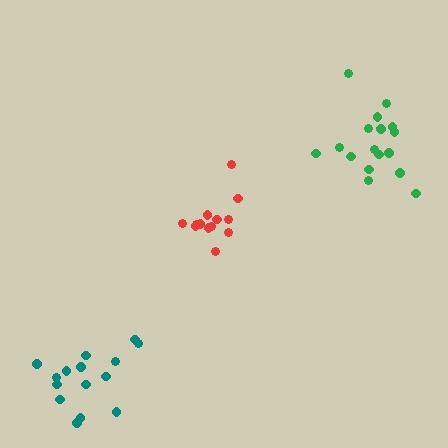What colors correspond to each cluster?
The clusters are colored: red, green, teal.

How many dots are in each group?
Group 1: 13 dots, Group 2: 17 dots, Group 3: 15 dots (45 total).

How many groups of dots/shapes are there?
There are 3 groups.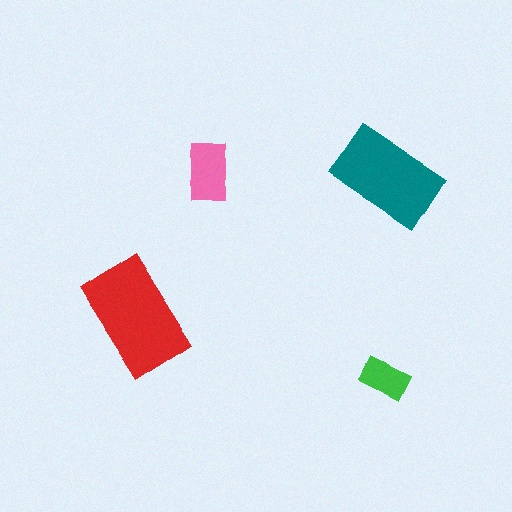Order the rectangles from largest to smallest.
the red one, the teal one, the pink one, the green one.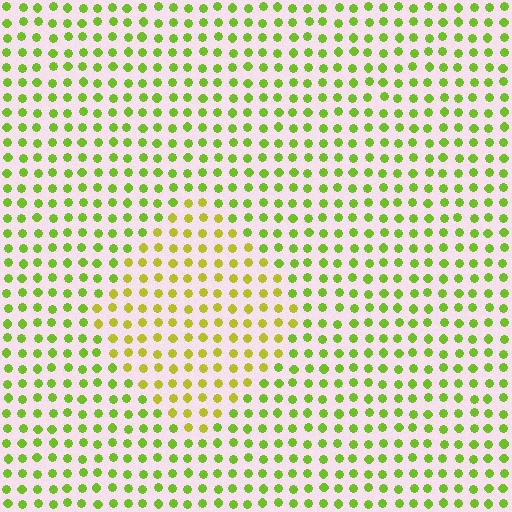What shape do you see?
I see a diamond.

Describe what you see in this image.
The image is filled with small lime elements in a uniform arrangement. A diamond-shaped region is visible where the elements are tinted to a slightly different hue, forming a subtle color boundary.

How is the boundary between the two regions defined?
The boundary is defined purely by a slight shift in hue (about 28 degrees). Spacing, size, and orientation are identical on both sides.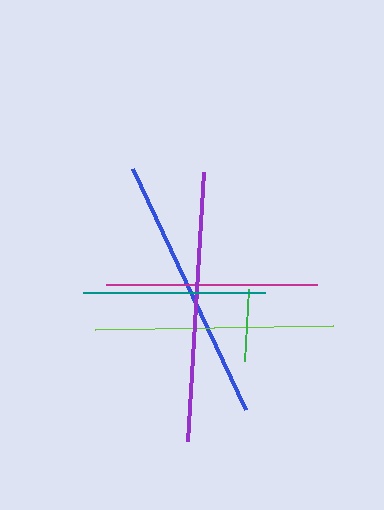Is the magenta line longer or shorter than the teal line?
The magenta line is longer than the teal line.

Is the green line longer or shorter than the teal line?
The teal line is longer than the green line.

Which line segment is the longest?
The purple line is the longest at approximately 270 pixels.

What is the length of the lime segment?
The lime segment is approximately 237 pixels long.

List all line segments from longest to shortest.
From longest to shortest: purple, blue, lime, magenta, teal, green.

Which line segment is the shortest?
The green line is the shortest at approximately 72 pixels.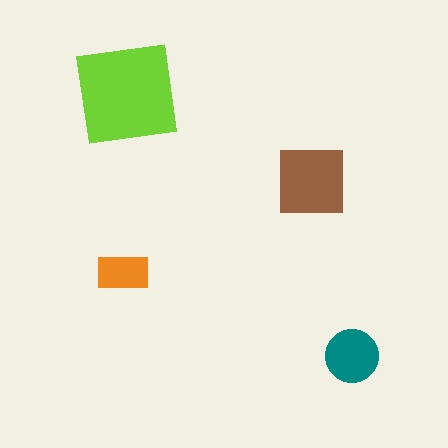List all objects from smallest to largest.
The orange rectangle, the teal circle, the brown square, the lime square.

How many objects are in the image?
There are 4 objects in the image.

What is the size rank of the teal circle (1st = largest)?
3rd.